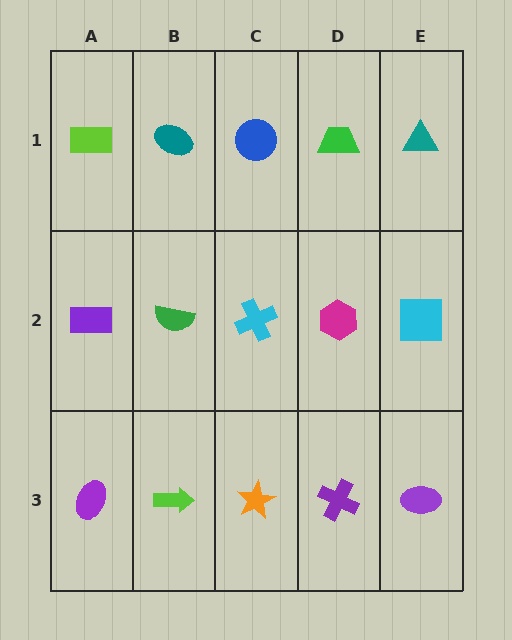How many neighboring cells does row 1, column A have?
2.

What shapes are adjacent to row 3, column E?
A cyan square (row 2, column E), a purple cross (row 3, column D).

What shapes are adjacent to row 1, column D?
A magenta hexagon (row 2, column D), a blue circle (row 1, column C), a teal triangle (row 1, column E).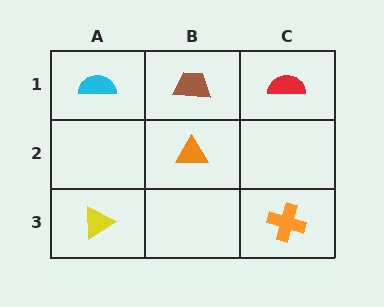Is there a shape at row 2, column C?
No, that cell is empty.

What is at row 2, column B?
An orange triangle.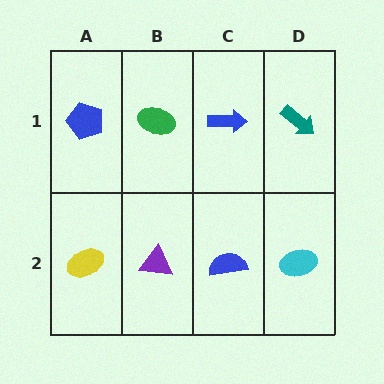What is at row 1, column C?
A blue arrow.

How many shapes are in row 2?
4 shapes.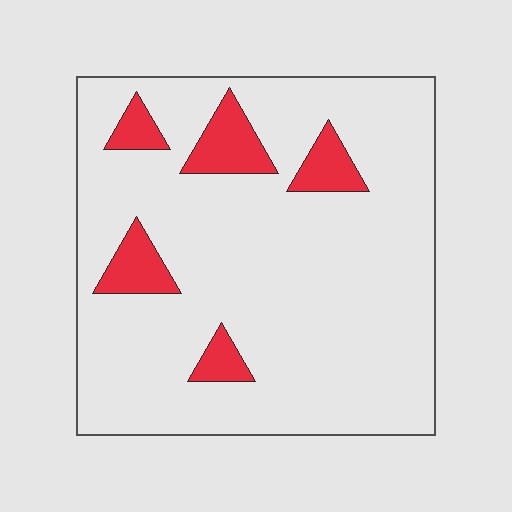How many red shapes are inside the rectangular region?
5.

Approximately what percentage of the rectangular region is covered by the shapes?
Approximately 10%.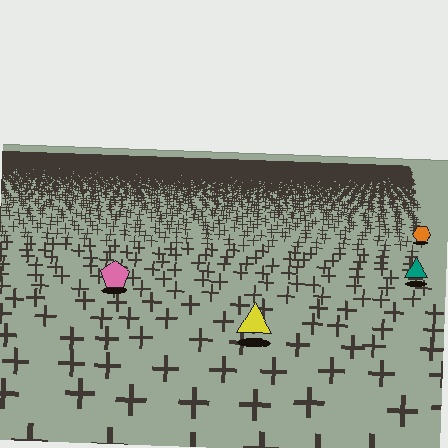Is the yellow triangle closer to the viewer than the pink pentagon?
Yes. The yellow triangle is closer — you can tell from the texture gradient: the ground texture is coarser near it.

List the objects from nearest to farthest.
From nearest to farthest: the yellow triangle, the pink pentagon, the teal triangle, the orange hexagon.